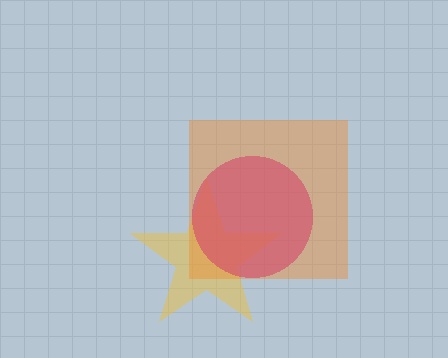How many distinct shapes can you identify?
There are 3 distinct shapes: a yellow star, a magenta circle, an orange square.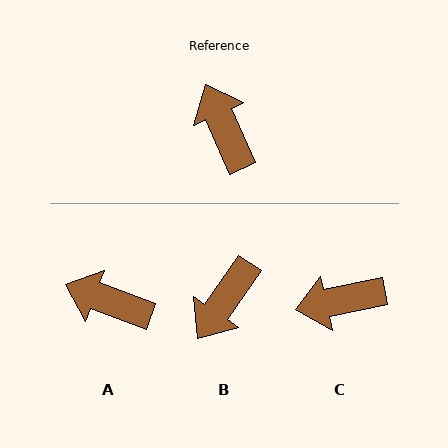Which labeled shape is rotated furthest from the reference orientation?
B, about 121 degrees away.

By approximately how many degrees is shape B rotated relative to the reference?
Approximately 121 degrees counter-clockwise.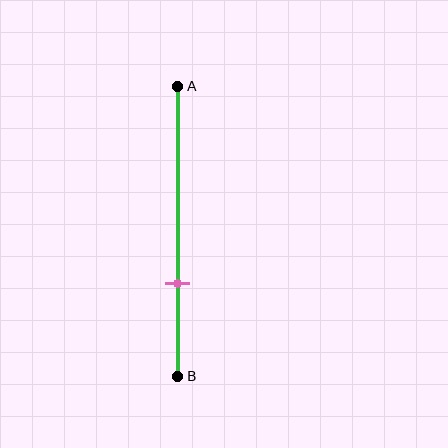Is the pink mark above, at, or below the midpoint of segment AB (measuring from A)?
The pink mark is below the midpoint of segment AB.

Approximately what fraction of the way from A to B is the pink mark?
The pink mark is approximately 70% of the way from A to B.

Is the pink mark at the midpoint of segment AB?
No, the mark is at about 70% from A, not at the 50% midpoint.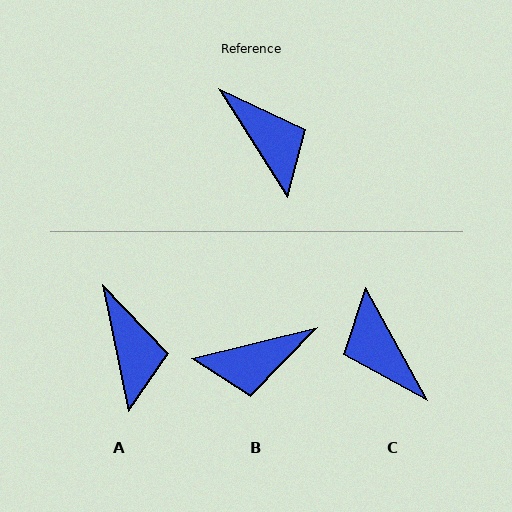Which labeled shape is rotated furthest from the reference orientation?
C, about 177 degrees away.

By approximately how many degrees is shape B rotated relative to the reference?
Approximately 108 degrees clockwise.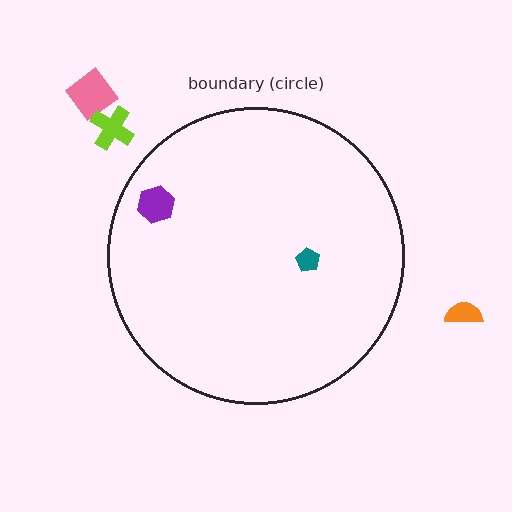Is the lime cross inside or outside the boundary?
Outside.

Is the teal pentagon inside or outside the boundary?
Inside.